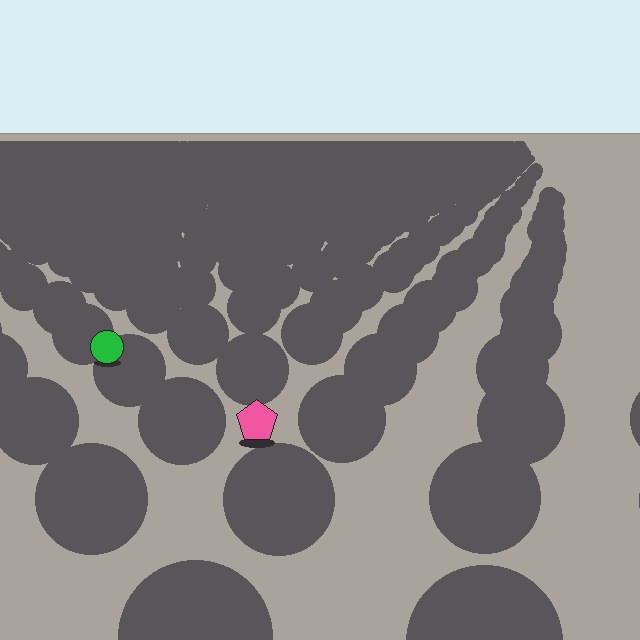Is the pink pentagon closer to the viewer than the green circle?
Yes. The pink pentagon is closer — you can tell from the texture gradient: the ground texture is coarser near it.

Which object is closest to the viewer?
The pink pentagon is closest. The texture marks near it are larger and more spread out.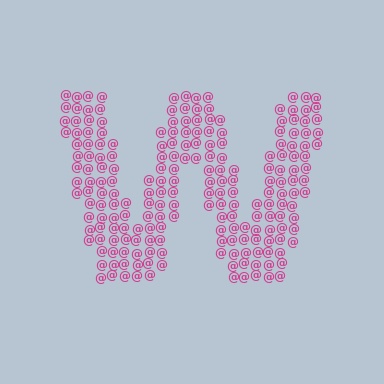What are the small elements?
The small elements are at signs.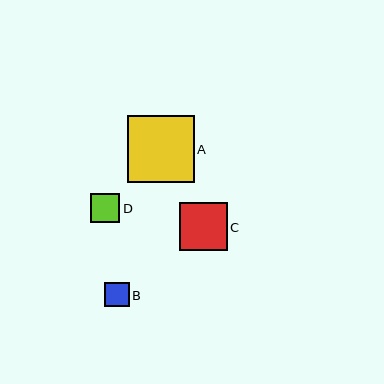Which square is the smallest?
Square B is the smallest with a size of approximately 25 pixels.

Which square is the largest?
Square A is the largest with a size of approximately 67 pixels.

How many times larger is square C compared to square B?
Square C is approximately 1.9 times the size of square B.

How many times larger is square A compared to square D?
Square A is approximately 2.3 times the size of square D.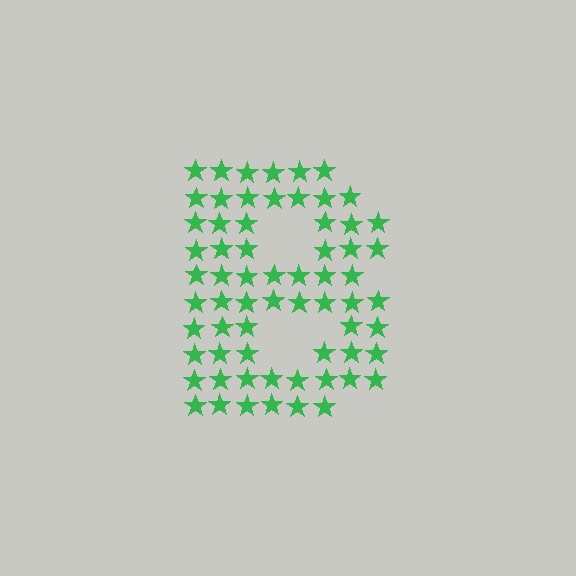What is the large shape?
The large shape is the letter B.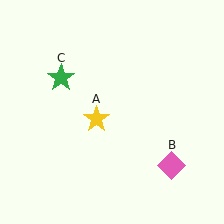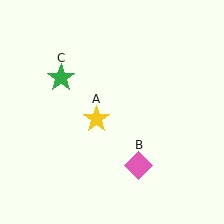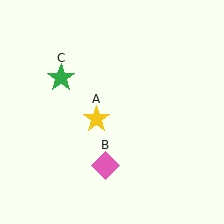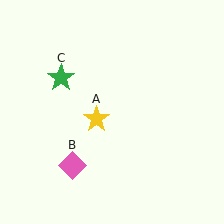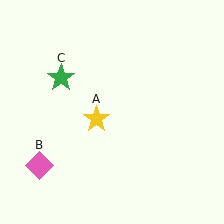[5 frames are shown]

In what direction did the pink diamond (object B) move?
The pink diamond (object B) moved left.